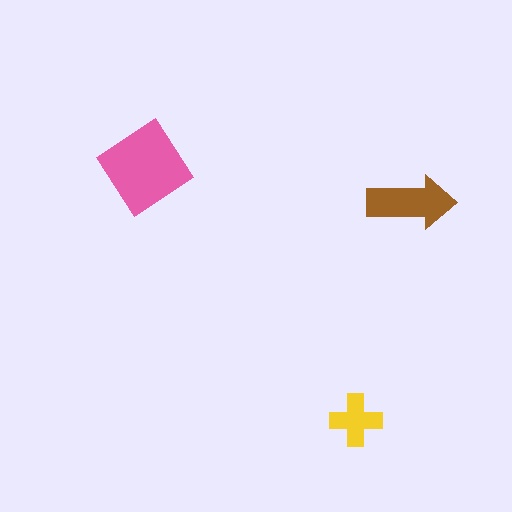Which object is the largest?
The pink diamond.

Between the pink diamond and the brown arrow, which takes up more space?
The pink diamond.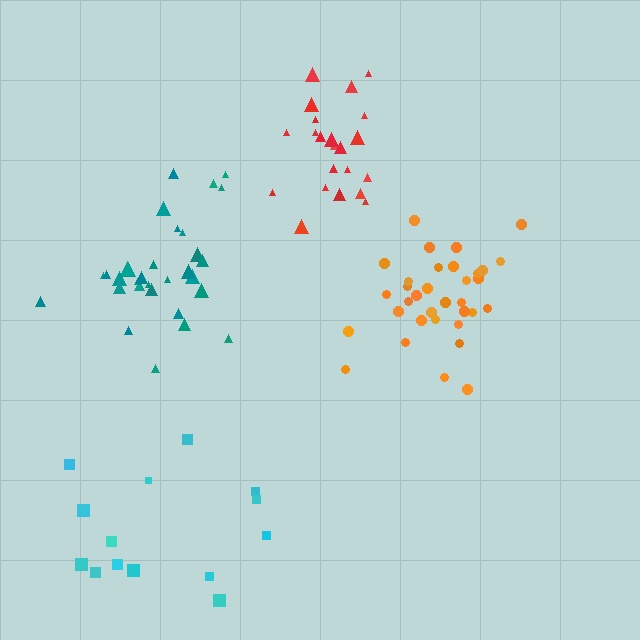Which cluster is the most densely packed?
Orange.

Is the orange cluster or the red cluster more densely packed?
Orange.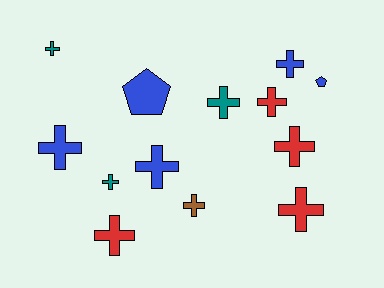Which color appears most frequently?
Blue, with 5 objects.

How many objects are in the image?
There are 13 objects.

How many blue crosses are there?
There are 3 blue crosses.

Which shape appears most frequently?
Cross, with 11 objects.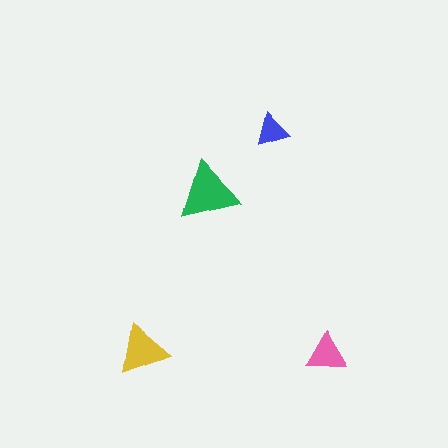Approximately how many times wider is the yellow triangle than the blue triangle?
About 1.5 times wider.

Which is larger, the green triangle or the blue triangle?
The green one.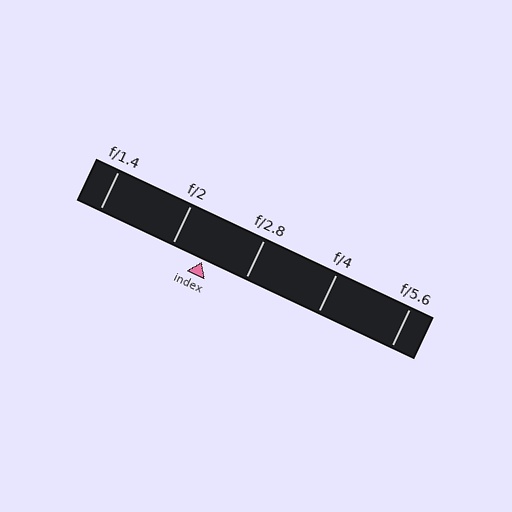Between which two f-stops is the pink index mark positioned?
The index mark is between f/2 and f/2.8.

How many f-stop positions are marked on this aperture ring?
There are 5 f-stop positions marked.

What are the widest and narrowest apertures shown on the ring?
The widest aperture shown is f/1.4 and the narrowest is f/5.6.